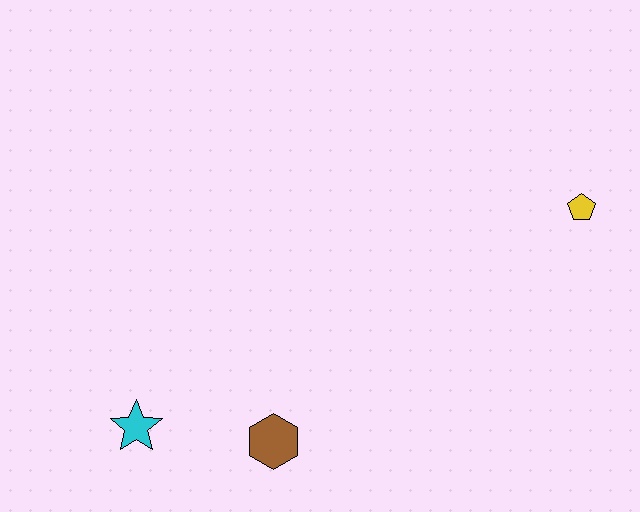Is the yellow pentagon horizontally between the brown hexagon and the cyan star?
No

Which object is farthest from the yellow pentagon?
The cyan star is farthest from the yellow pentagon.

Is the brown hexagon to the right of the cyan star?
Yes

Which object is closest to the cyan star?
The brown hexagon is closest to the cyan star.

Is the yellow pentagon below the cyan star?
No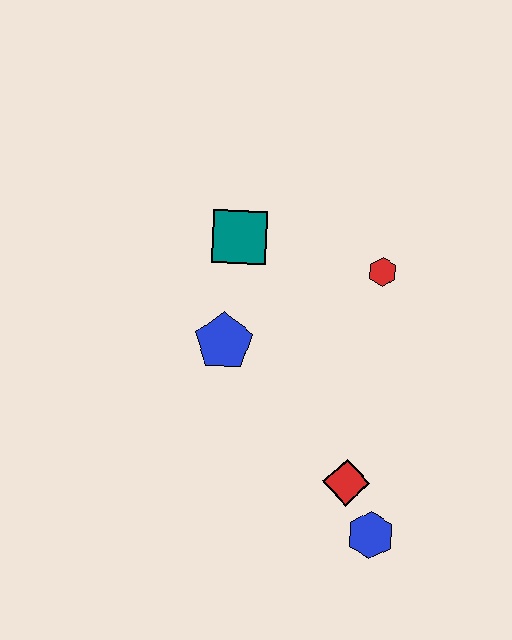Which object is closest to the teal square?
The blue pentagon is closest to the teal square.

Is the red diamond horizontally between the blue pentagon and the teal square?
No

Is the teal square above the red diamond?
Yes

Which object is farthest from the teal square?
The blue hexagon is farthest from the teal square.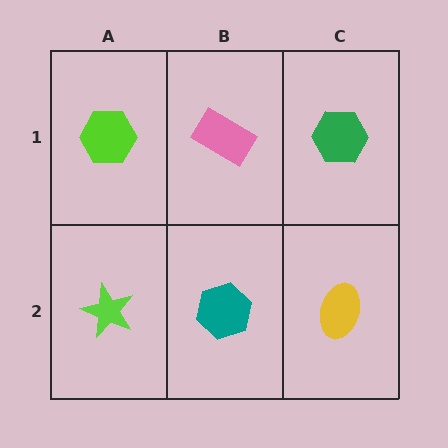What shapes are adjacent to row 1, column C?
A yellow ellipse (row 2, column C), a pink rectangle (row 1, column B).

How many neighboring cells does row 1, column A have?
2.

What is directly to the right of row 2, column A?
A teal hexagon.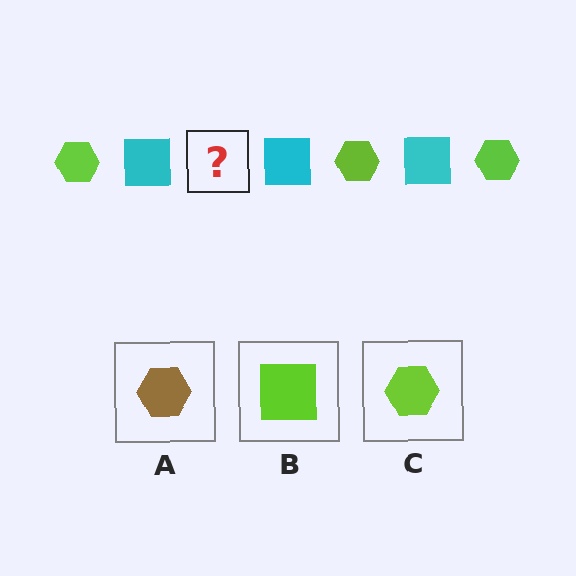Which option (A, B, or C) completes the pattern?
C.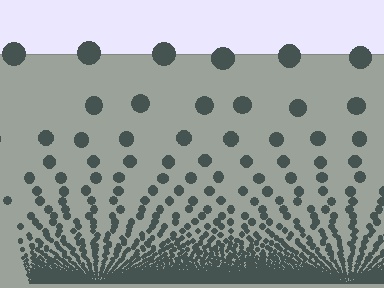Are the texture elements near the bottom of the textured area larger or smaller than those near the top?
Smaller. The gradient is inverted — elements near the bottom are smaller and denser.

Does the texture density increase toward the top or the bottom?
Density increases toward the bottom.